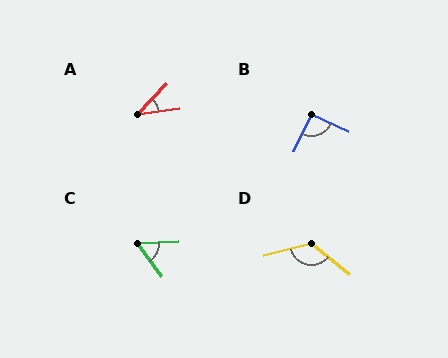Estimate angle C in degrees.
Approximately 57 degrees.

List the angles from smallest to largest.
A (38°), C (57°), B (91°), D (126°).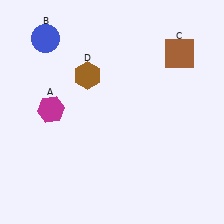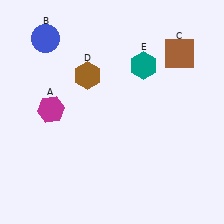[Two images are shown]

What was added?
A teal hexagon (E) was added in Image 2.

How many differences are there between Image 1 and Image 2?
There is 1 difference between the two images.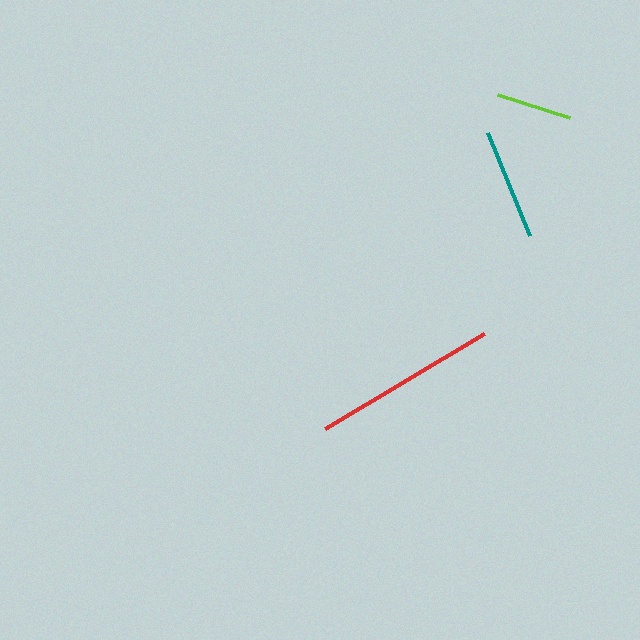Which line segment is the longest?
The red line is the longest at approximately 186 pixels.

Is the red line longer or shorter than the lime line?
The red line is longer than the lime line.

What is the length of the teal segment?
The teal segment is approximately 111 pixels long.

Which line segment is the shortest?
The lime line is the shortest at approximately 75 pixels.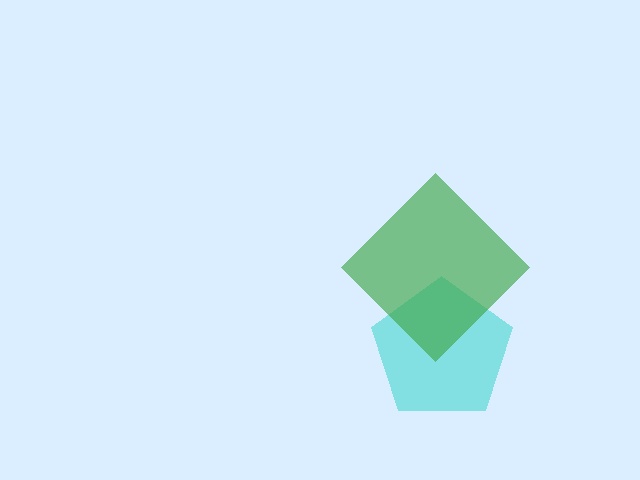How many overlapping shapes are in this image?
There are 2 overlapping shapes in the image.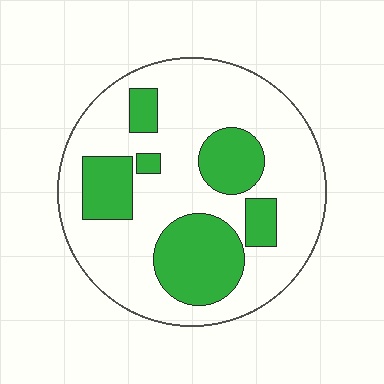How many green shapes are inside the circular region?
6.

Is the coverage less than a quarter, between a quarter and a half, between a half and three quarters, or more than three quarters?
Between a quarter and a half.